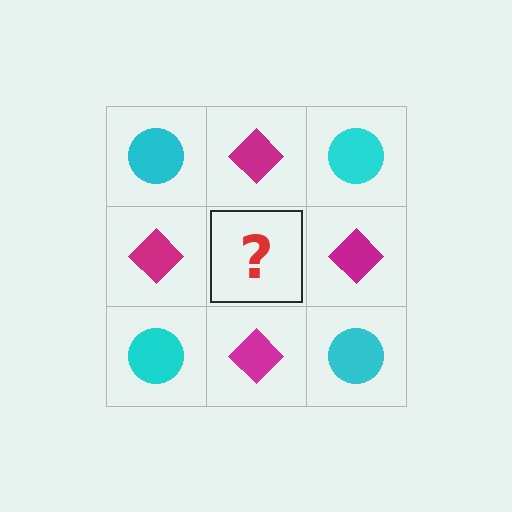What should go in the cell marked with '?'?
The missing cell should contain a cyan circle.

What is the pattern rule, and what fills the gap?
The rule is that it alternates cyan circle and magenta diamond in a checkerboard pattern. The gap should be filled with a cyan circle.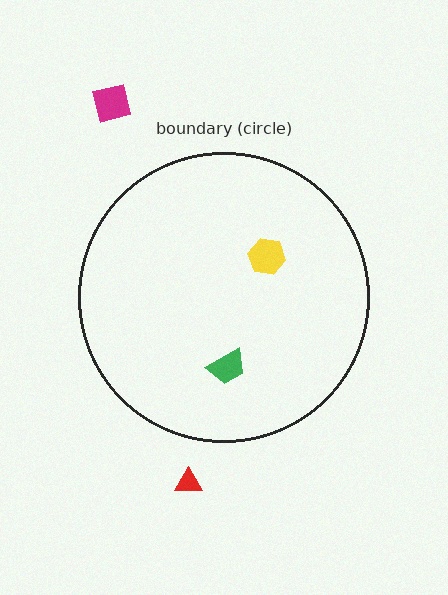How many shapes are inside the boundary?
2 inside, 2 outside.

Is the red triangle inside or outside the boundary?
Outside.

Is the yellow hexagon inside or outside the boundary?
Inside.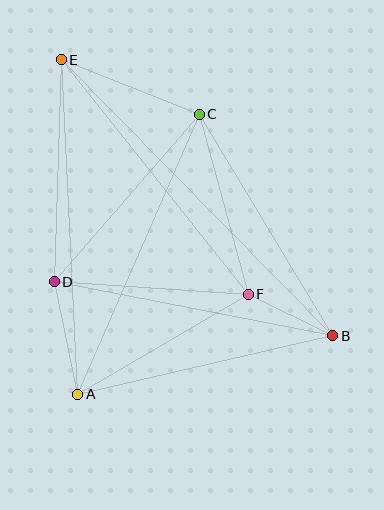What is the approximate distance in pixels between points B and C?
The distance between B and C is approximately 259 pixels.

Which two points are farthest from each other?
Points B and E are farthest from each other.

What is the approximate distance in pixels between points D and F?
The distance between D and F is approximately 195 pixels.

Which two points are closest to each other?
Points B and F are closest to each other.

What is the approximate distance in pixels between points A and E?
The distance between A and E is approximately 335 pixels.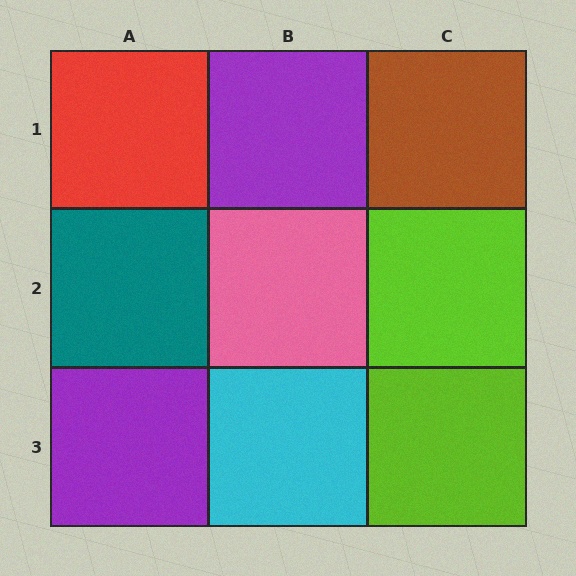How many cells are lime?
2 cells are lime.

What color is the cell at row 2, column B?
Pink.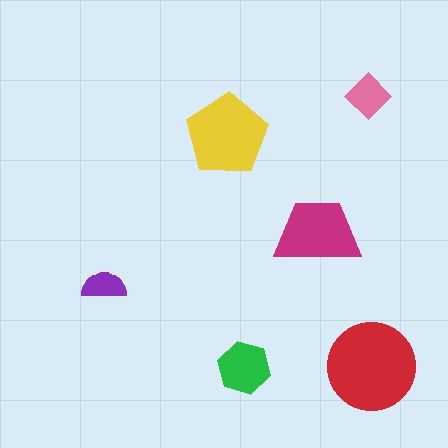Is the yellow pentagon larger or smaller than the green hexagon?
Larger.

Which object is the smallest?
The purple semicircle.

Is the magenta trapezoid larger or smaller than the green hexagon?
Larger.